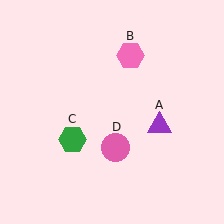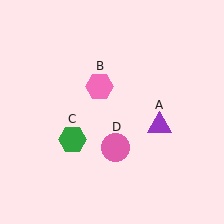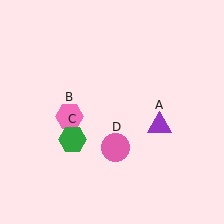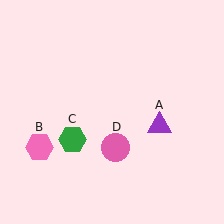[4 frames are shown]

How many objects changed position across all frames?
1 object changed position: pink hexagon (object B).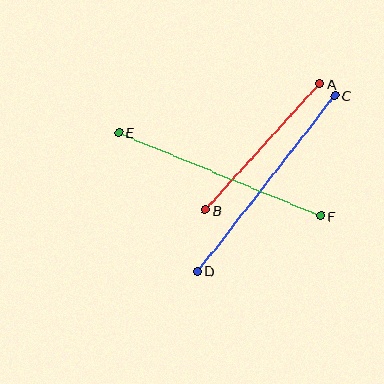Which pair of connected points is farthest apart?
Points C and D are farthest apart.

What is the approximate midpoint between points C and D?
The midpoint is at approximately (266, 183) pixels.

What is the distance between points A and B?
The distance is approximately 171 pixels.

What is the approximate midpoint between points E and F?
The midpoint is at approximately (220, 175) pixels.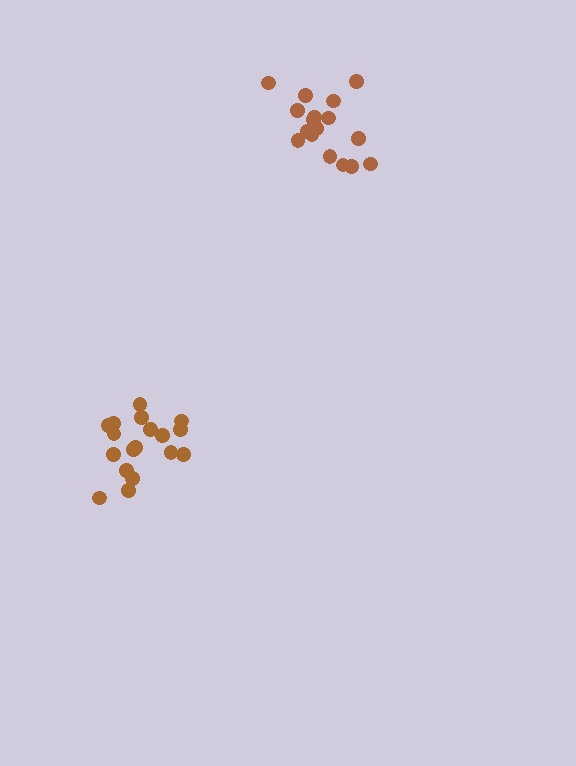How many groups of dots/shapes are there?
There are 2 groups.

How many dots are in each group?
Group 1: 18 dots, Group 2: 18 dots (36 total).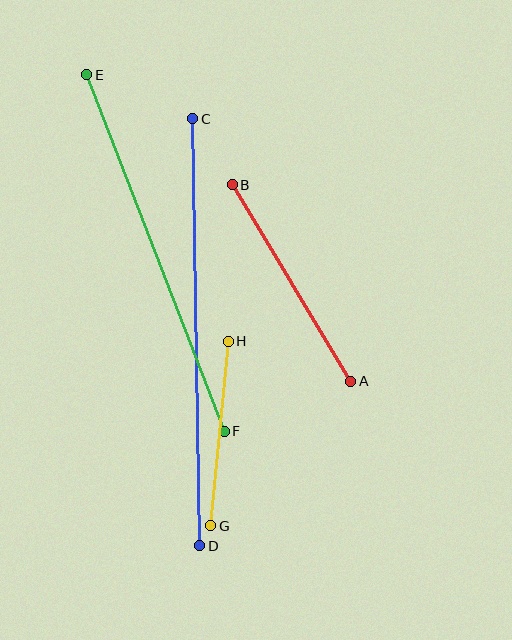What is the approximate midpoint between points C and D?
The midpoint is at approximately (196, 332) pixels.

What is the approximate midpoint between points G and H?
The midpoint is at approximately (220, 433) pixels.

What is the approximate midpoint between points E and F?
The midpoint is at approximately (156, 253) pixels.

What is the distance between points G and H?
The distance is approximately 186 pixels.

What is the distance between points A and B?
The distance is approximately 230 pixels.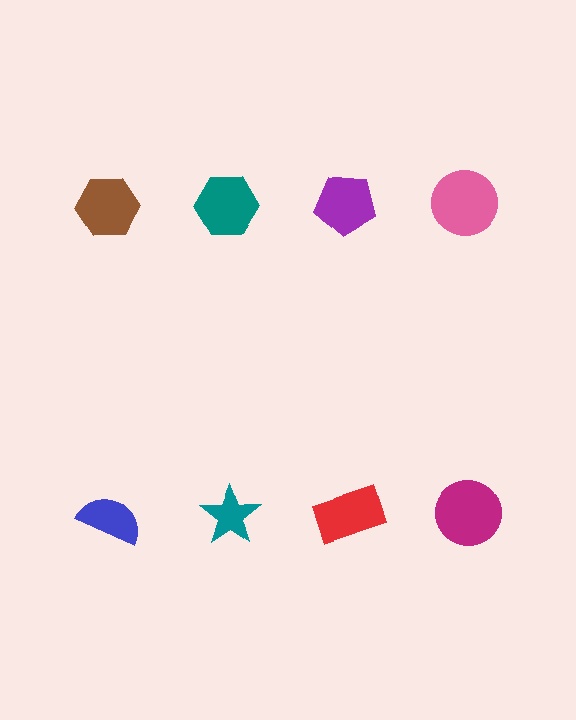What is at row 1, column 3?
A purple pentagon.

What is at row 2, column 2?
A teal star.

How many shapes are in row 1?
4 shapes.